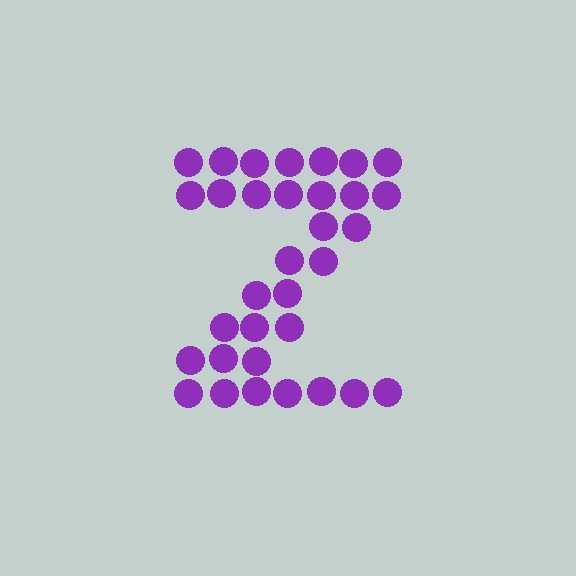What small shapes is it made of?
It is made of small circles.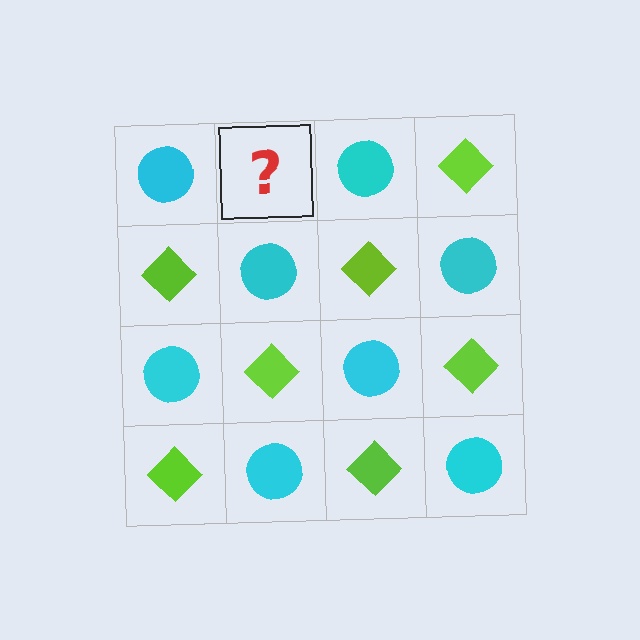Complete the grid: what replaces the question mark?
The question mark should be replaced with a lime diamond.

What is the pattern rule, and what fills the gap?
The rule is that it alternates cyan circle and lime diamond in a checkerboard pattern. The gap should be filled with a lime diamond.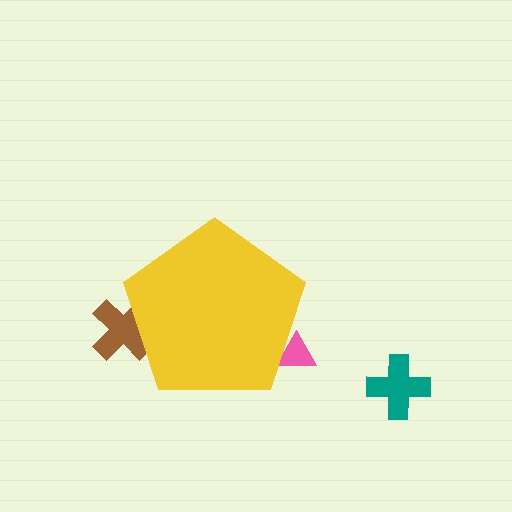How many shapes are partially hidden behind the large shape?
2 shapes are partially hidden.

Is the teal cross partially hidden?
No, the teal cross is fully visible.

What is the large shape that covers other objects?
A yellow pentagon.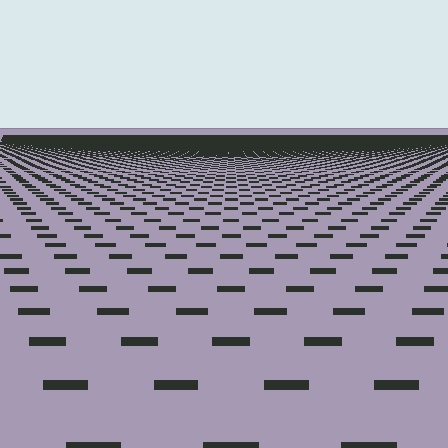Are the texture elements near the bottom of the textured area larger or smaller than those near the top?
Larger. Near the bottom, elements are closer to the viewer and appear at a bigger on-screen size.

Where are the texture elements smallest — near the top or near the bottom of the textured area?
Near the top.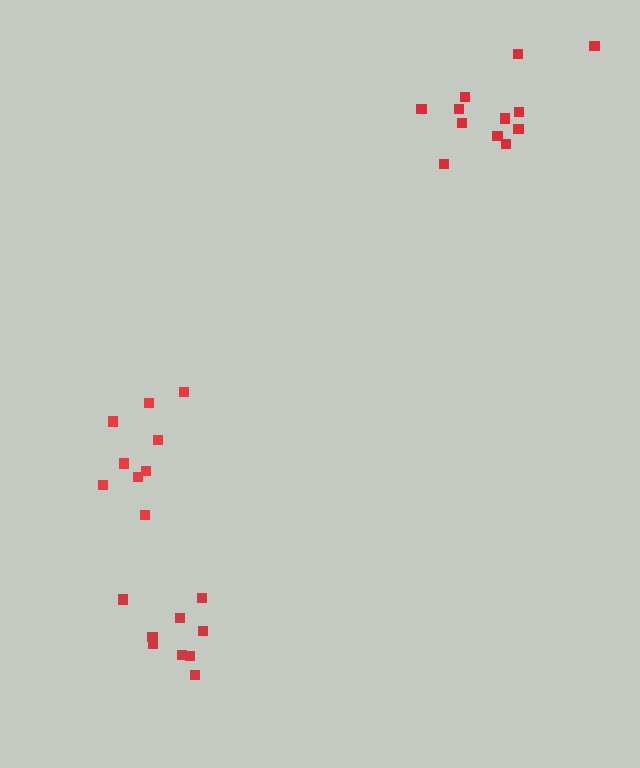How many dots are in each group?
Group 1: 9 dots, Group 2: 9 dots, Group 3: 12 dots (30 total).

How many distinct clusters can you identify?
There are 3 distinct clusters.